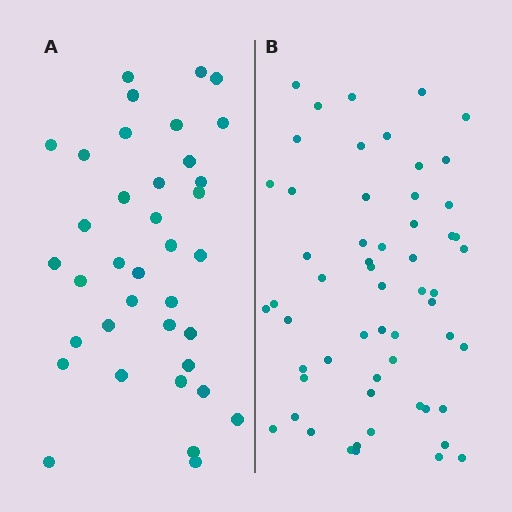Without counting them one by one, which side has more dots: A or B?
Region B (the right region) has more dots.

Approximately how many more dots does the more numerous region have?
Region B has approximately 20 more dots than region A.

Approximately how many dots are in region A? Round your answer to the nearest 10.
About 40 dots. (The exact count is 37, which rounds to 40.)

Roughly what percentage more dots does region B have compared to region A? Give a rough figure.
About 55% more.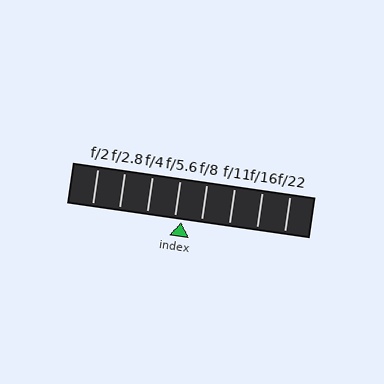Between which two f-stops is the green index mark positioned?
The index mark is between f/5.6 and f/8.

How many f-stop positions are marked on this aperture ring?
There are 8 f-stop positions marked.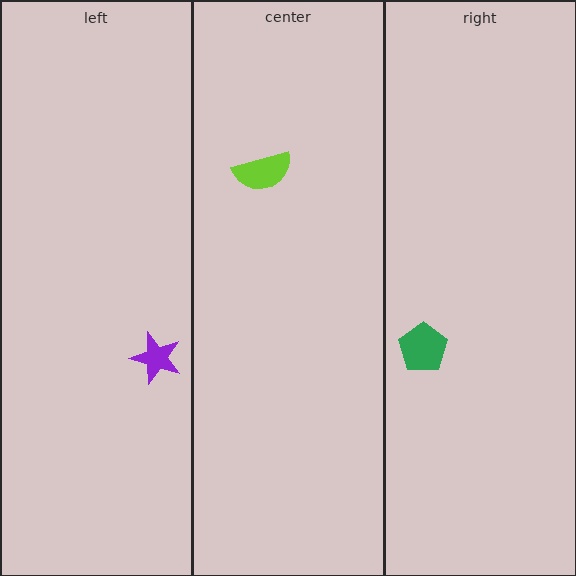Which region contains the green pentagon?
The right region.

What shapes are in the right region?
The green pentagon.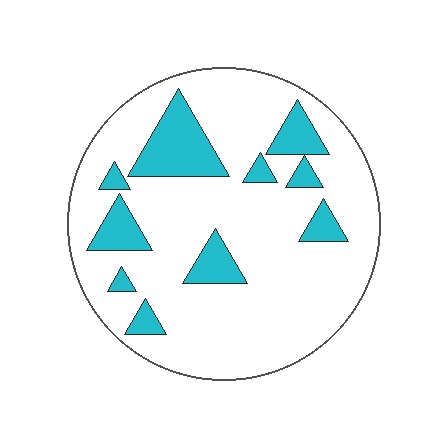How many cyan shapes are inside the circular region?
10.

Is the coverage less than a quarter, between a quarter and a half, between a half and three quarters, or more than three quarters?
Less than a quarter.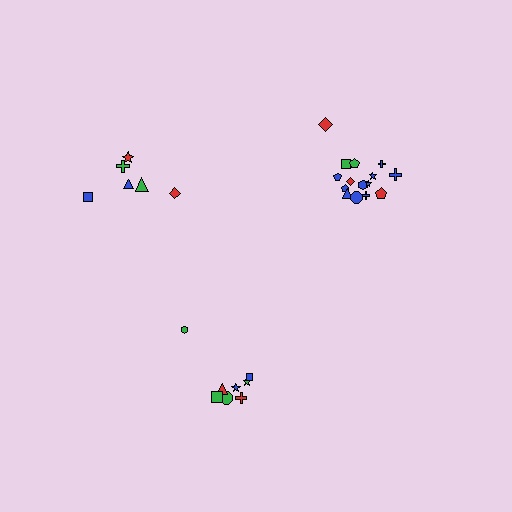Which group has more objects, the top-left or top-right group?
The top-right group.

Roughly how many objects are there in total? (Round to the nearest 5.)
Roughly 30 objects in total.